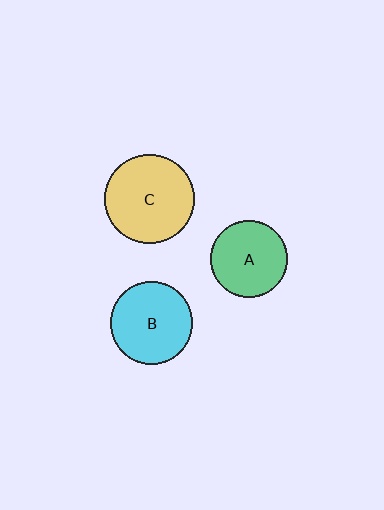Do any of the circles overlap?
No, none of the circles overlap.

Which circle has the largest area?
Circle C (yellow).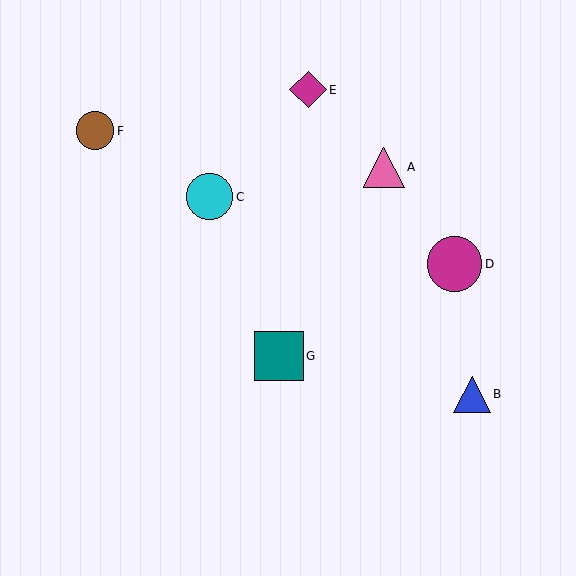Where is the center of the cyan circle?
The center of the cyan circle is at (210, 197).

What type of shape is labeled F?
Shape F is a brown circle.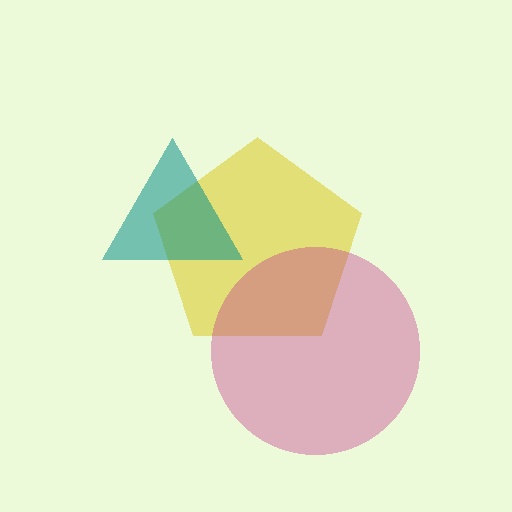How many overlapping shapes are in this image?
There are 3 overlapping shapes in the image.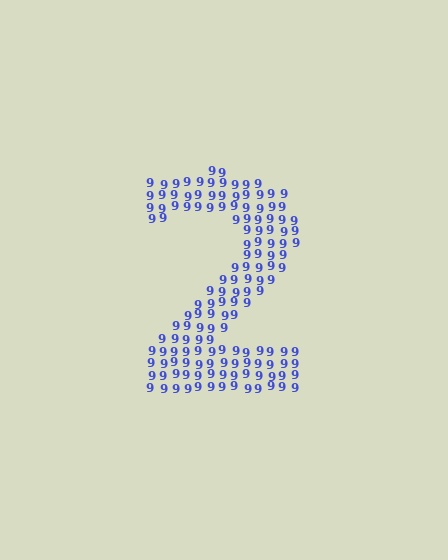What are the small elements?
The small elements are digit 9's.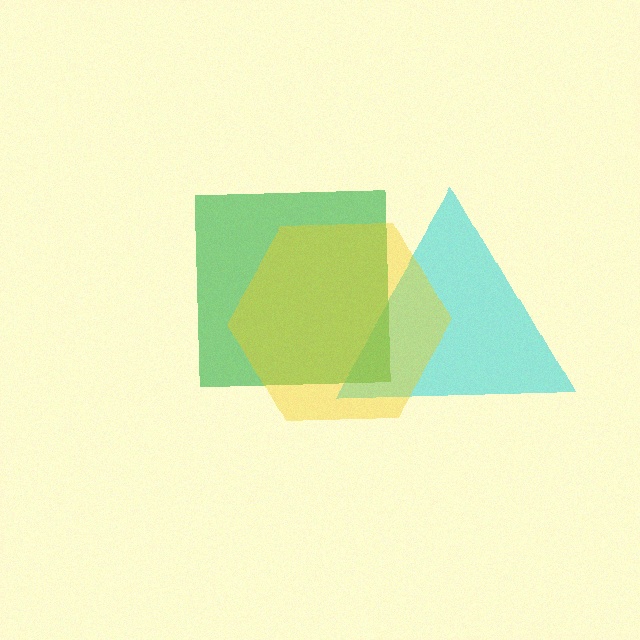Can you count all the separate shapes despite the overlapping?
Yes, there are 3 separate shapes.